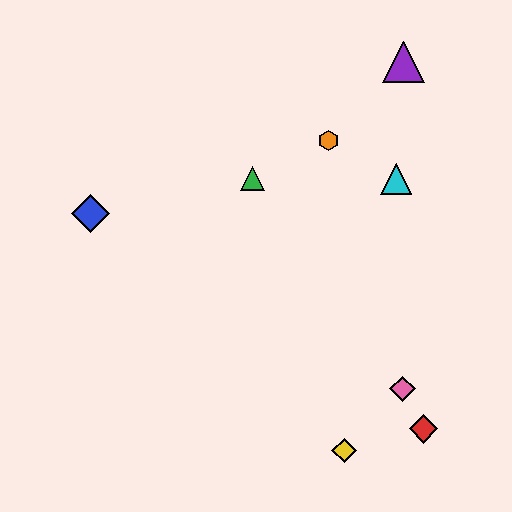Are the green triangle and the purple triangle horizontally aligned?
No, the green triangle is at y≈179 and the purple triangle is at y≈62.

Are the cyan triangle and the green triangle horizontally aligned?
Yes, both are at y≈179.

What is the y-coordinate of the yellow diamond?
The yellow diamond is at y≈450.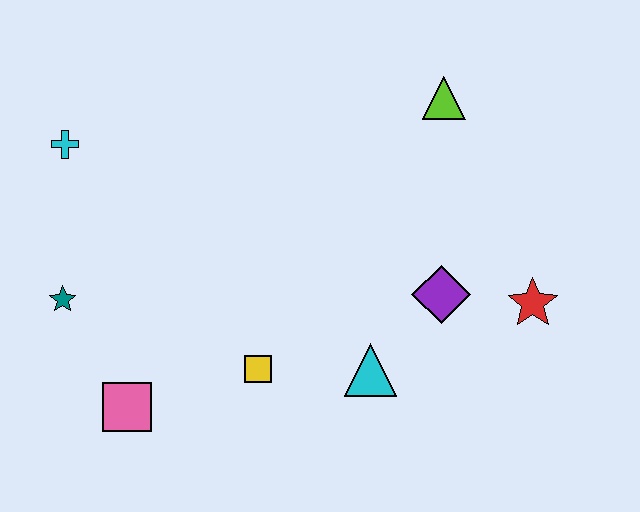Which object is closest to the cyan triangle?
The purple diamond is closest to the cyan triangle.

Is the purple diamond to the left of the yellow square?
No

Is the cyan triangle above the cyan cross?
No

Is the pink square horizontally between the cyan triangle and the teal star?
Yes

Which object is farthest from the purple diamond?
The cyan cross is farthest from the purple diamond.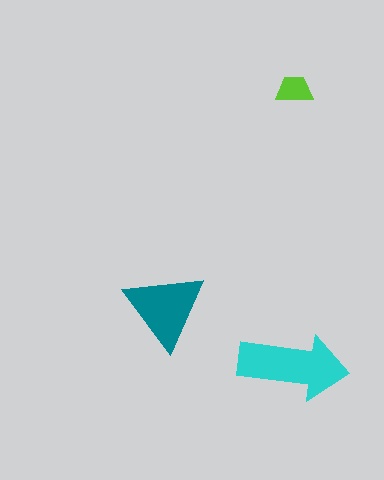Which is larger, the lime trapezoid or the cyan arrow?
The cyan arrow.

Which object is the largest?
The cyan arrow.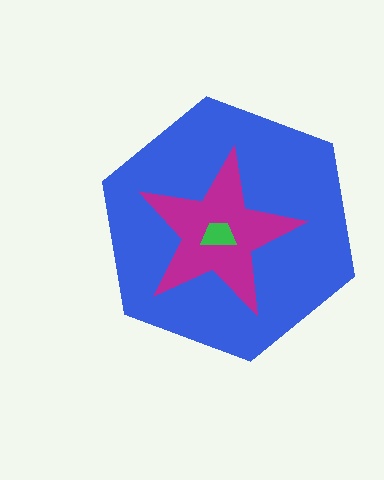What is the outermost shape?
The blue hexagon.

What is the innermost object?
The green trapezoid.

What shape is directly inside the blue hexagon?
The magenta star.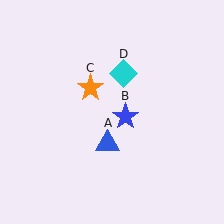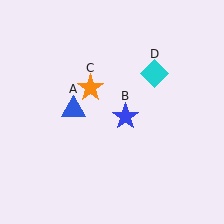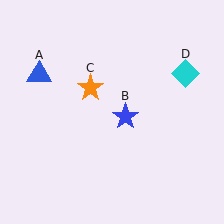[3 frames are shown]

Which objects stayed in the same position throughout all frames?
Blue star (object B) and orange star (object C) remained stationary.